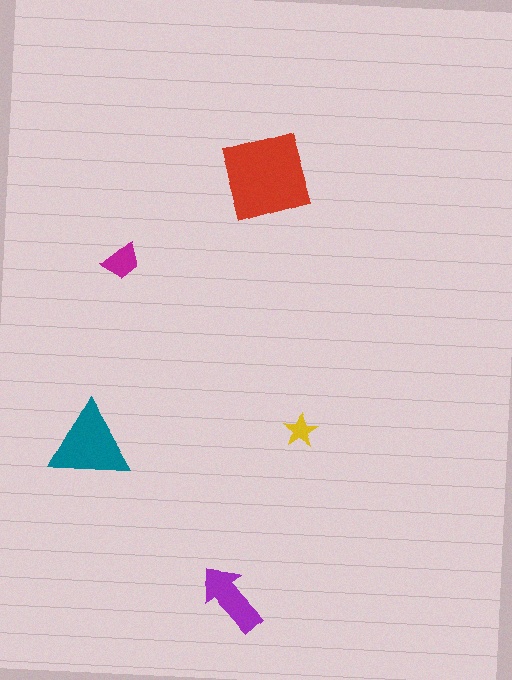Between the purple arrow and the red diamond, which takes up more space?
The red diamond.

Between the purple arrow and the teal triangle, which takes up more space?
The teal triangle.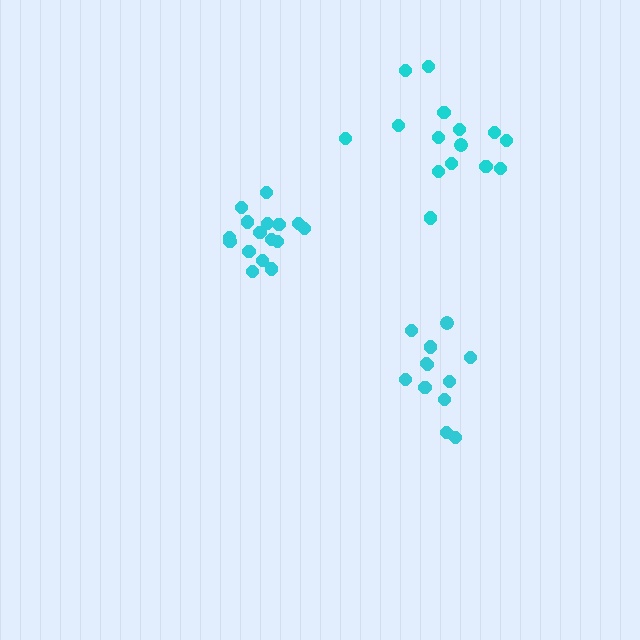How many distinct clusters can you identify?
There are 3 distinct clusters.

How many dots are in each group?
Group 1: 12 dots, Group 2: 16 dots, Group 3: 15 dots (43 total).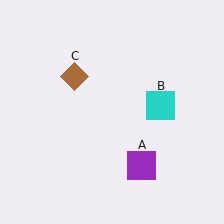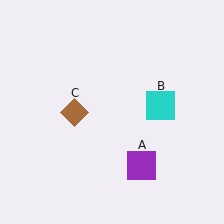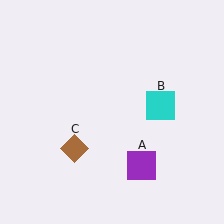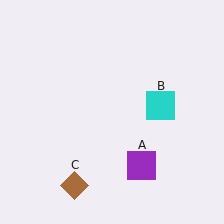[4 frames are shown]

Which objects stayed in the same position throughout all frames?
Purple square (object A) and cyan square (object B) remained stationary.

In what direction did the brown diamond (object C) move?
The brown diamond (object C) moved down.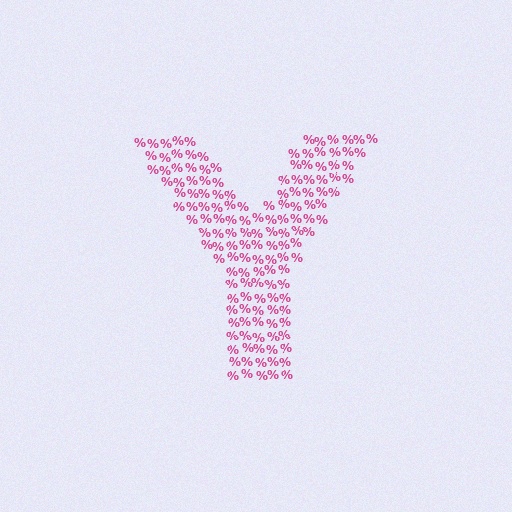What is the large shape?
The large shape is the letter Y.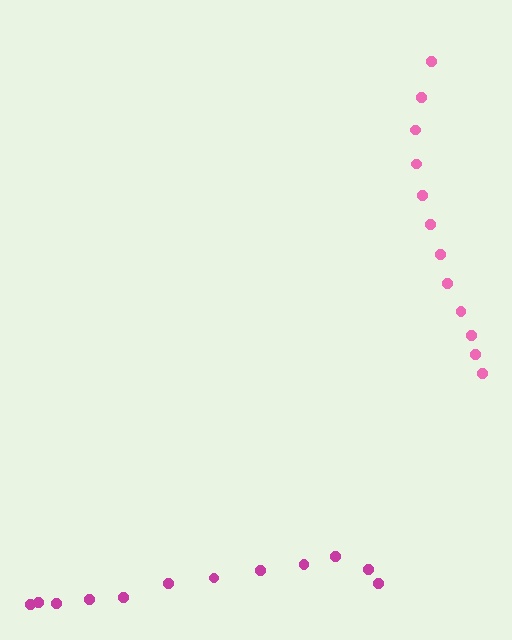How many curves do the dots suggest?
There are 2 distinct paths.